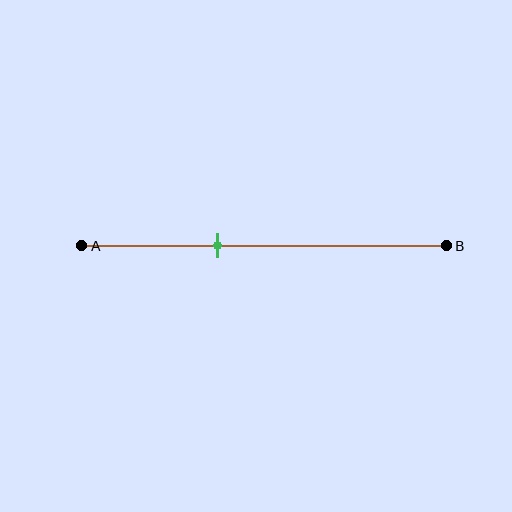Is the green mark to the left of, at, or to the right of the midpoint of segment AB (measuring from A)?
The green mark is to the left of the midpoint of segment AB.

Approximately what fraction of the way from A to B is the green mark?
The green mark is approximately 35% of the way from A to B.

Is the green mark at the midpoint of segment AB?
No, the mark is at about 35% from A, not at the 50% midpoint.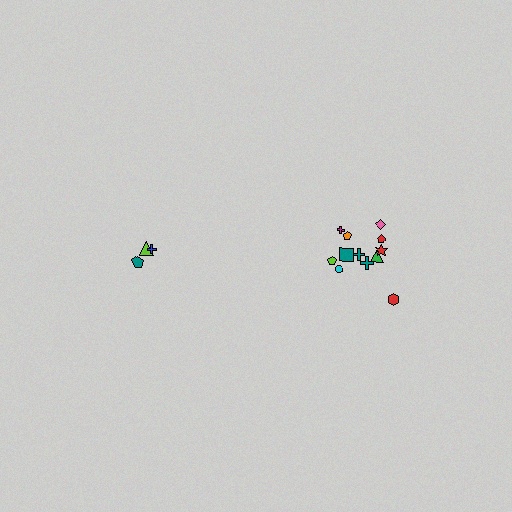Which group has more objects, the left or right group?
The right group.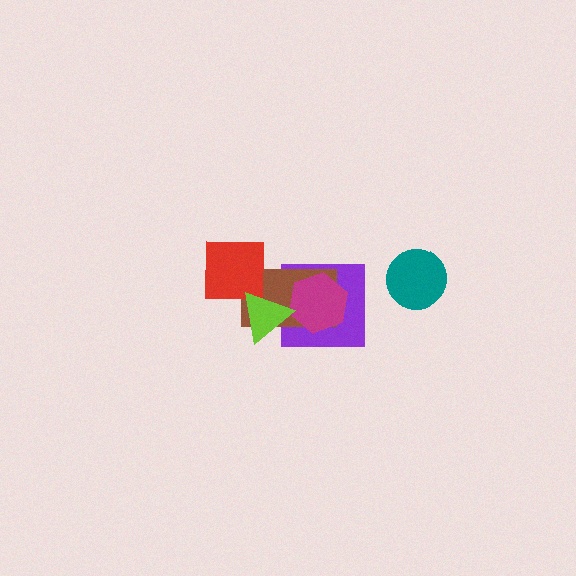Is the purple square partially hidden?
Yes, it is partially covered by another shape.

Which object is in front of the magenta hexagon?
The lime triangle is in front of the magenta hexagon.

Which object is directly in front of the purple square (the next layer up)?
The brown rectangle is directly in front of the purple square.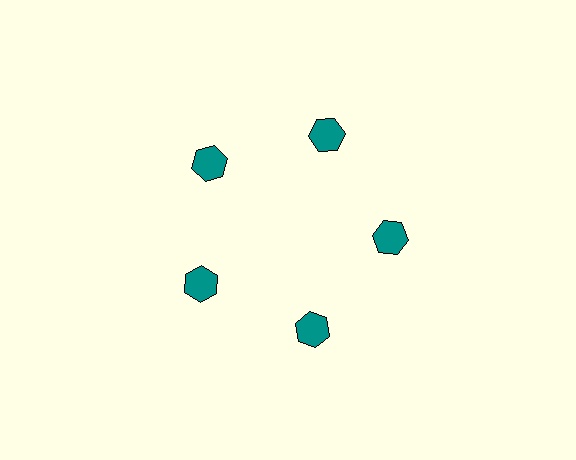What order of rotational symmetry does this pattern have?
This pattern has 5-fold rotational symmetry.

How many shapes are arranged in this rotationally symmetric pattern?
There are 5 shapes, arranged in 5 groups of 1.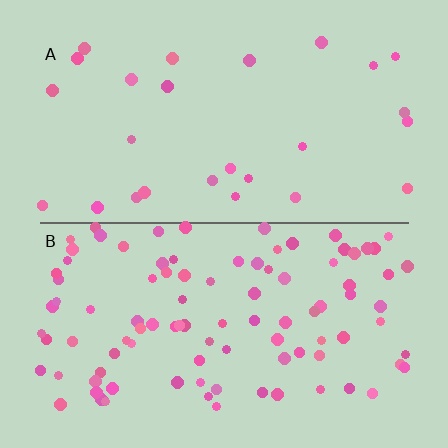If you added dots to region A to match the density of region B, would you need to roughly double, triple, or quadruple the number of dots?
Approximately quadruple.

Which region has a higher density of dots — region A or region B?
B (the bottom).